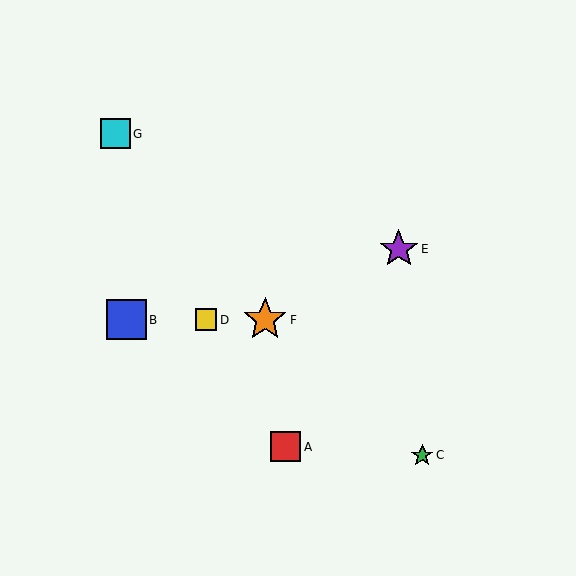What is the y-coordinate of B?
Object B is at y≈320.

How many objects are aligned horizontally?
3 objects (B, D, F) are aligned horizontally.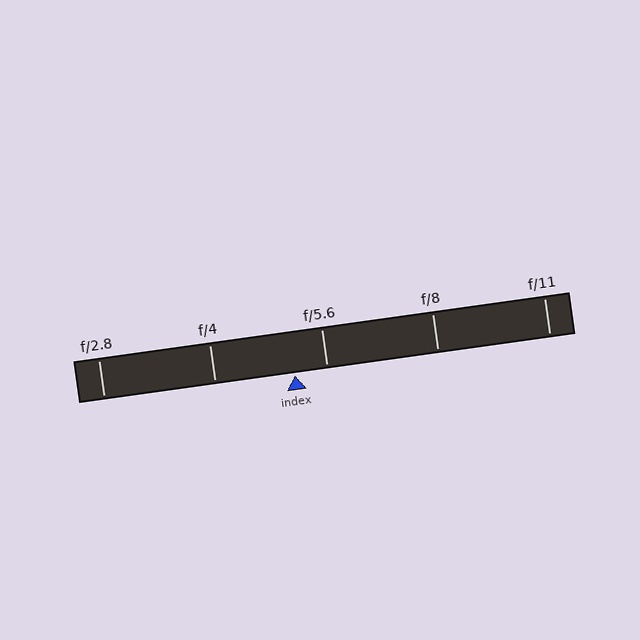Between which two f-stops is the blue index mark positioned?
The index mark is between f/4 and f/5.6.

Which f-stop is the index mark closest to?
The index mark is closest to f/5.6.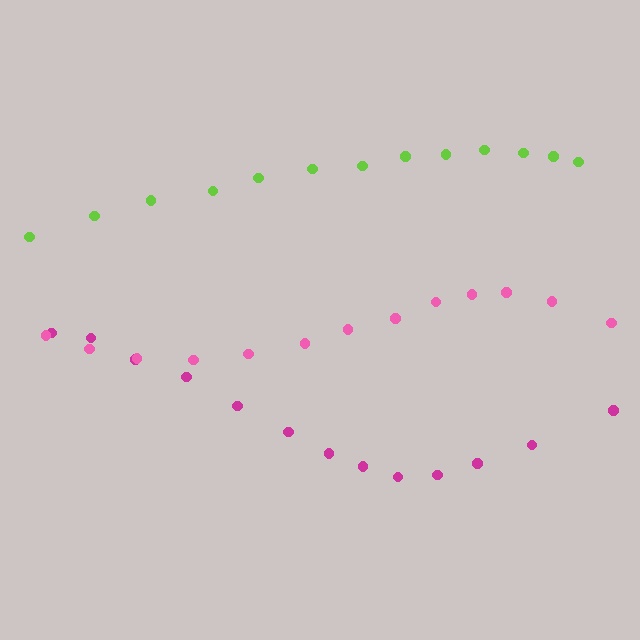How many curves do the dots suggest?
There are 3 distinct paths.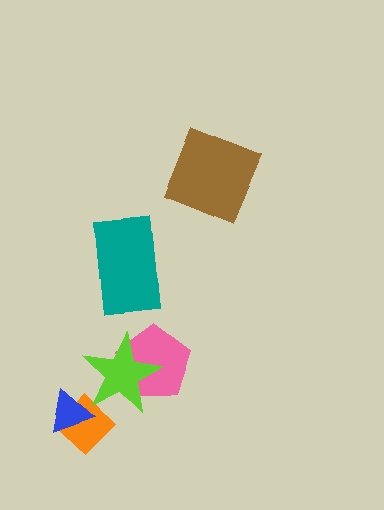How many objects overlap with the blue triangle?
1 object overlaps with the blue triangle.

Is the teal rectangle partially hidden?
No, no other shape covers it.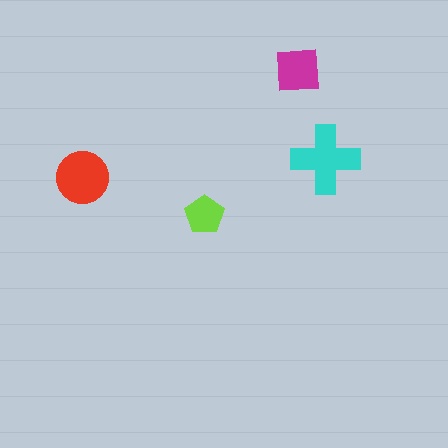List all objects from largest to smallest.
The cyan cross, the red circle, the magenta square, the lime pentagon.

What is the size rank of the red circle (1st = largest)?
2nd.